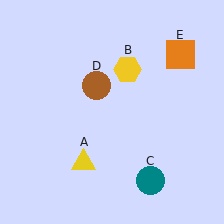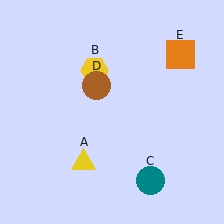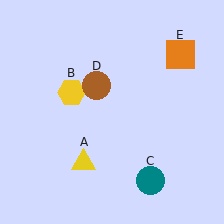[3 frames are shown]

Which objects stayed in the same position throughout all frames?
Yellow triangle (object A) and teal circle (object C) and brown circle (object D) and orange square (object E) remained stationary.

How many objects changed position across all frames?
1 object changed position: yellow hexagon (object B).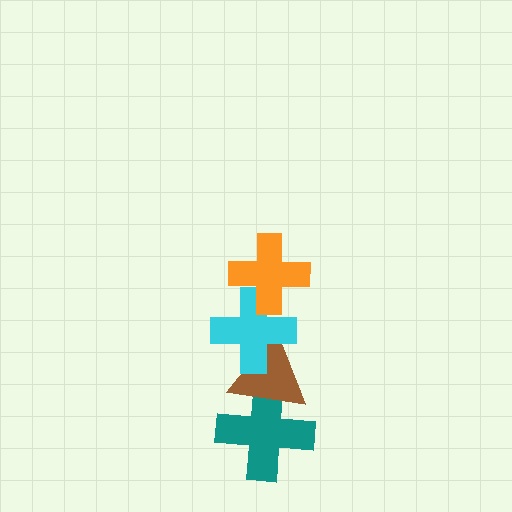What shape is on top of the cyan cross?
The orange cross is on top of the cyan cross.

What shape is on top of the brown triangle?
The cyan cross is on top of the brown triangle.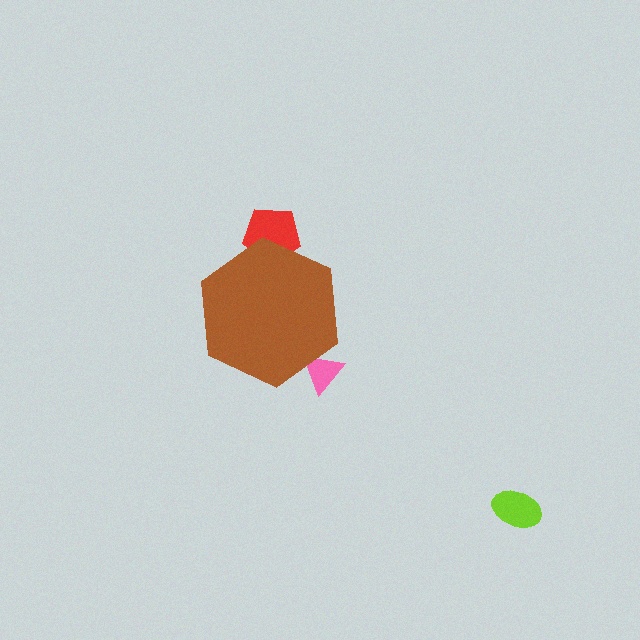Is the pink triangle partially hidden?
Yes, the pink triangle is partially hidden behind the brown hexagon.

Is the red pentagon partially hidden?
Yes, the red pentagon is partially hidden behind the brown hexagon.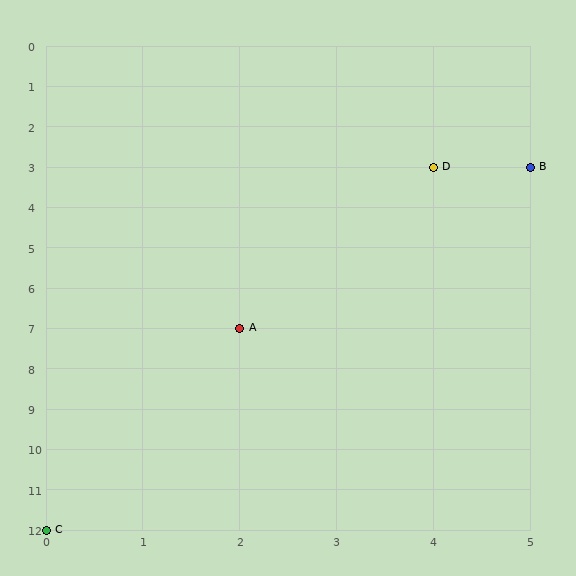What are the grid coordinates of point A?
Point A is at grid coordinates (2, 7).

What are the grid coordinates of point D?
Point D is at grid coordinates (4, 3).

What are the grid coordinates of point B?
Point B is at grid coordinates (5, 3).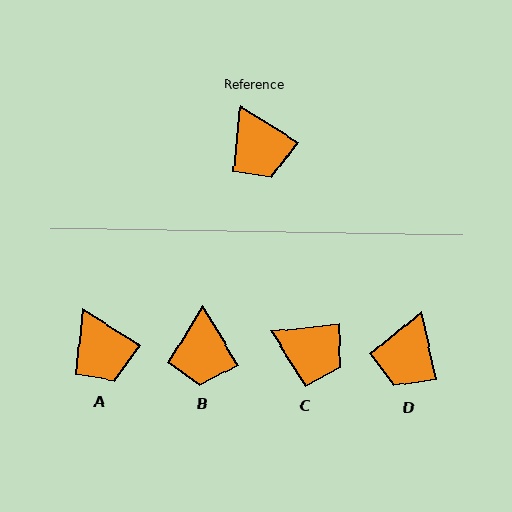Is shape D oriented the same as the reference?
No, it is off by about 45 degrees.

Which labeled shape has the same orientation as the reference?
A.